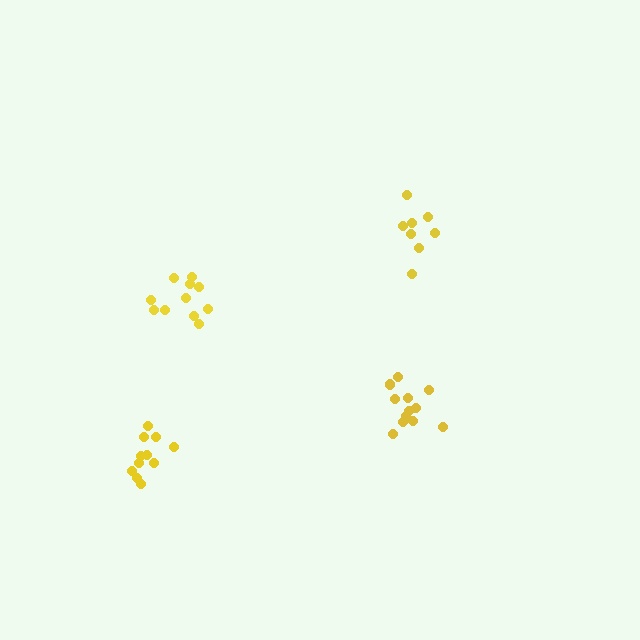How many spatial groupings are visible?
There are 4 spatial groupings.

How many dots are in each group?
Group 1: 12 dots, Group 2: 11 dots, Group 3: 11 dots, Group 4: 8 dots (42 total).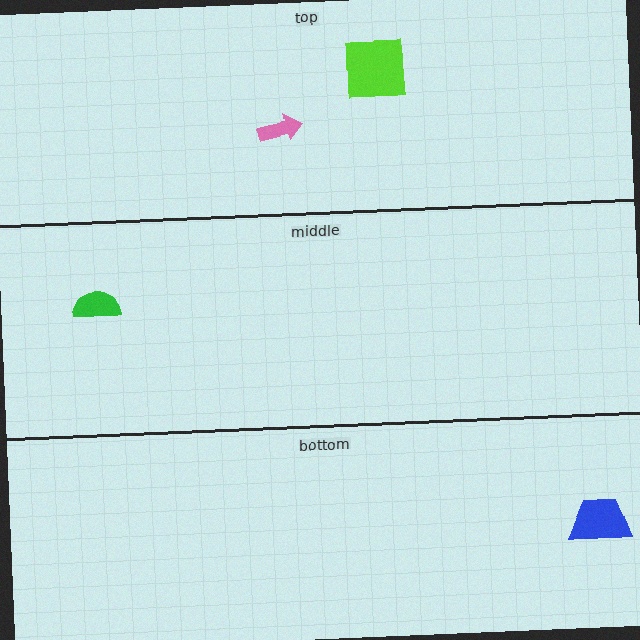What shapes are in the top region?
The lime square, the pink arrow.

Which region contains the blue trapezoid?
The bottom region.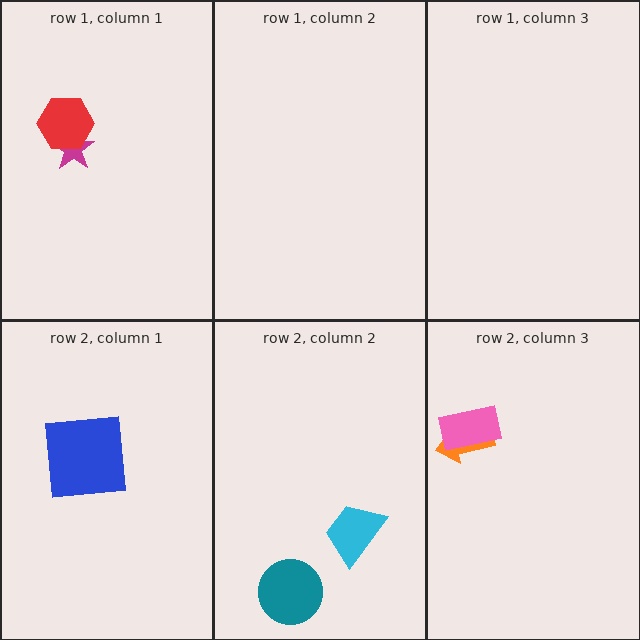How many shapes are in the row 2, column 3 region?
2.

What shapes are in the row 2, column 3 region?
The orange arrow, the pink rectangle.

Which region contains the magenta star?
The row 1, column 1 region.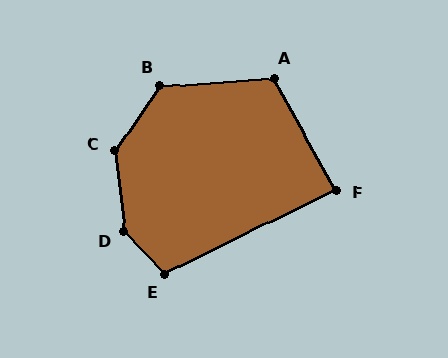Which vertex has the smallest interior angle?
F, at approximately 87 degrees.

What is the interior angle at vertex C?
Approximately 138 degrees (obtuse).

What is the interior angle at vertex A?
Approximately 115 degrees (obtuse).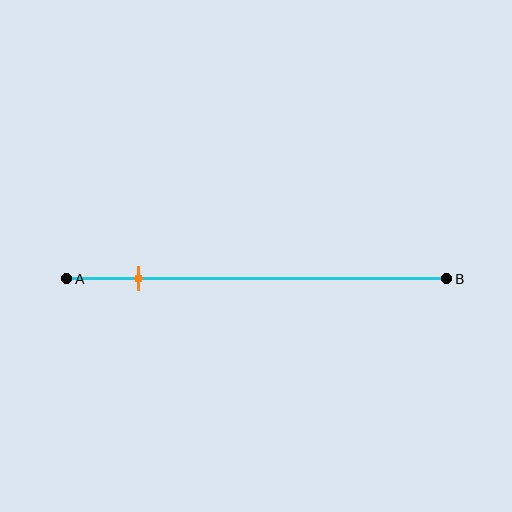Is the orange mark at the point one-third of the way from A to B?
No, the mark is at about 20% from A, not at the 33% one-third point.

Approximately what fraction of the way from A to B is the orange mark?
The orange mark is approximately 20% of the way from A to B.